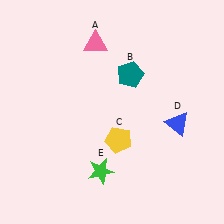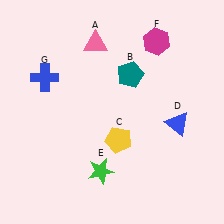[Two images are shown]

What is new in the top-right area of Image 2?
A magenta hexagon (F) was added in the top-right area of Image 2.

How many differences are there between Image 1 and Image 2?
There are 2 differences between the two images.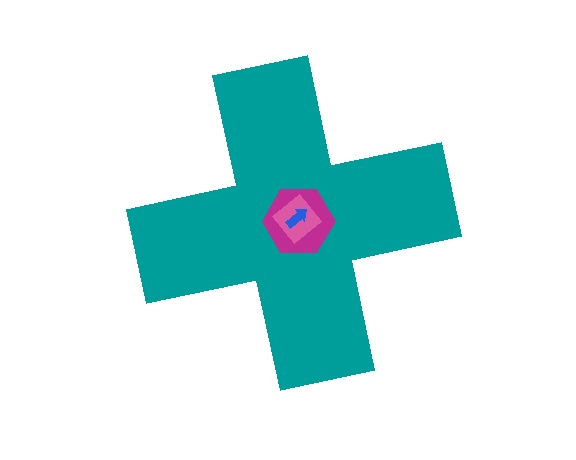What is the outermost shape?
The teal cross.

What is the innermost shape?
The blue arrow.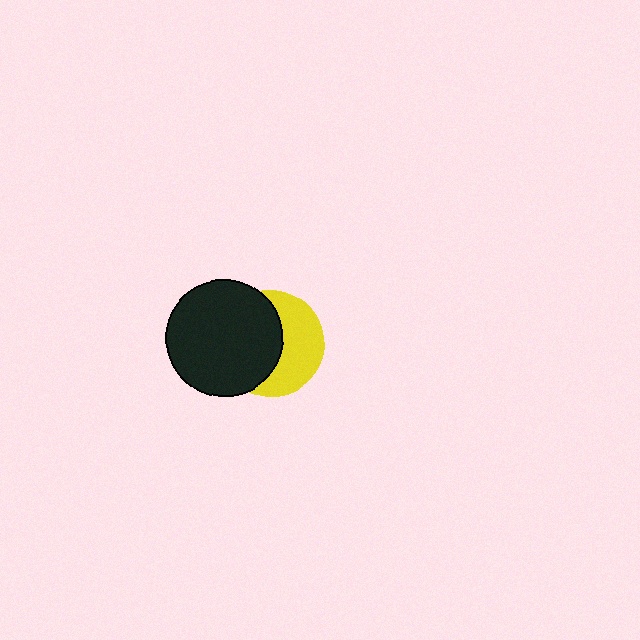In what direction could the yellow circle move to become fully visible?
The yellow circle could move right. That would shift it out from behind the black circle entirely.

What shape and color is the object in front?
The object in front is a black circle.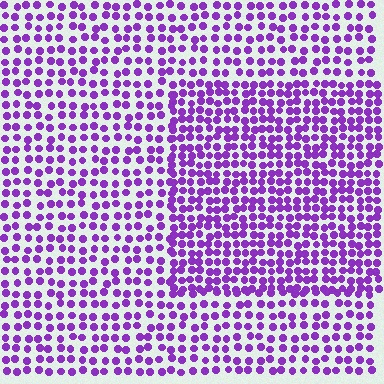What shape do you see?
I see a rectangle.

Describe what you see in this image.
The image contains small purple elements arranged at two different densities. A rectangle-shaped region is visible where the elements are more densely packed than the surrounding area.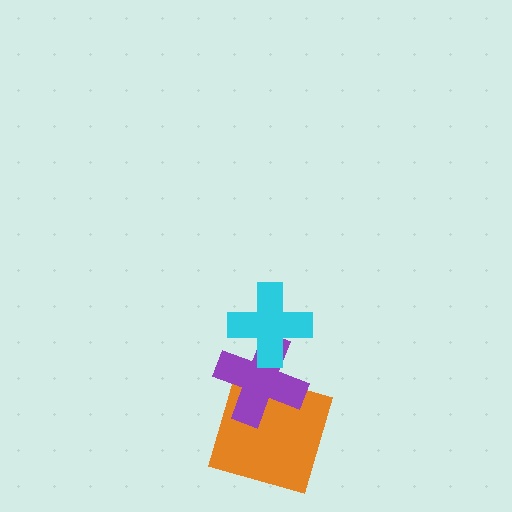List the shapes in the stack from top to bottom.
From top to bottom: the cyan cross, the purple cross, the orange square.